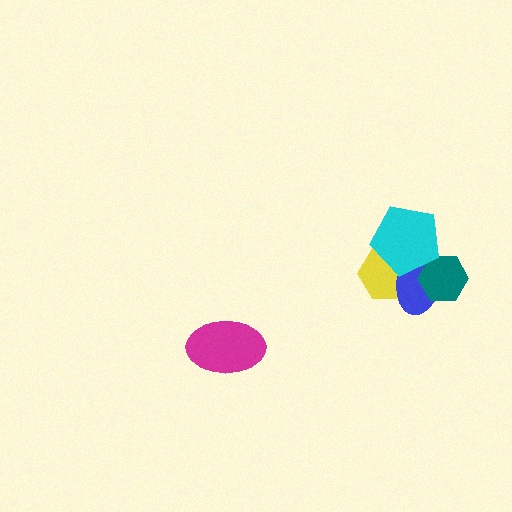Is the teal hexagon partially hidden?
Yes, it is partially covered by another shape.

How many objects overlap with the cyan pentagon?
3 objects overlap with the cyan pentagon.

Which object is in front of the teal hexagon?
The cyan pentagon is in front of the teal hexagon.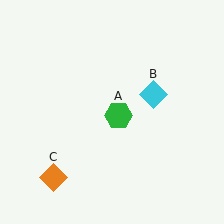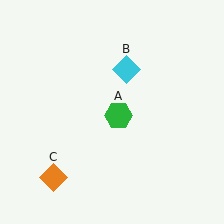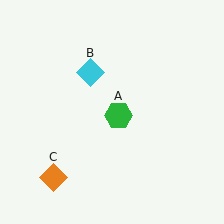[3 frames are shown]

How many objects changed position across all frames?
1 object changed position: cyan diamond (object B).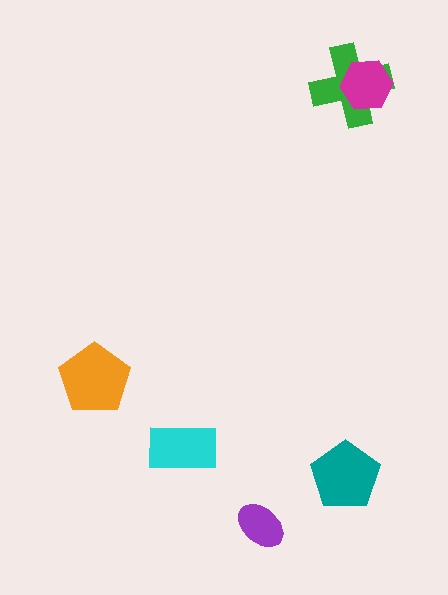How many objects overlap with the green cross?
1 object overlaps with the green cross.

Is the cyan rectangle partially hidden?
No, no other shape covers it.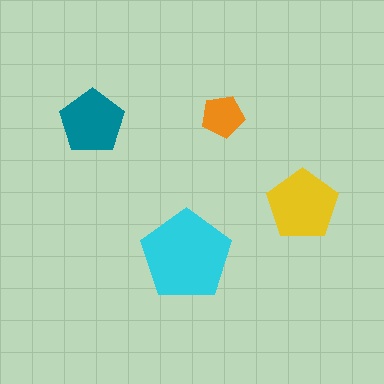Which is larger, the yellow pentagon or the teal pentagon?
The yellow one.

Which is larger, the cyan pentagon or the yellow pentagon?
The cyan one.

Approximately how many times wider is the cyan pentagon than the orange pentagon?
About 2 times wider.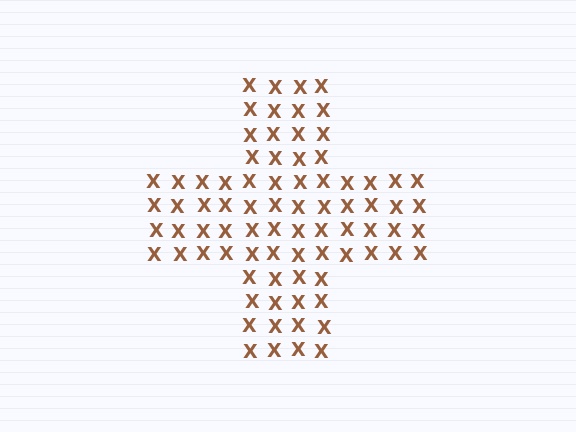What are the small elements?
The small elements are letter X's.